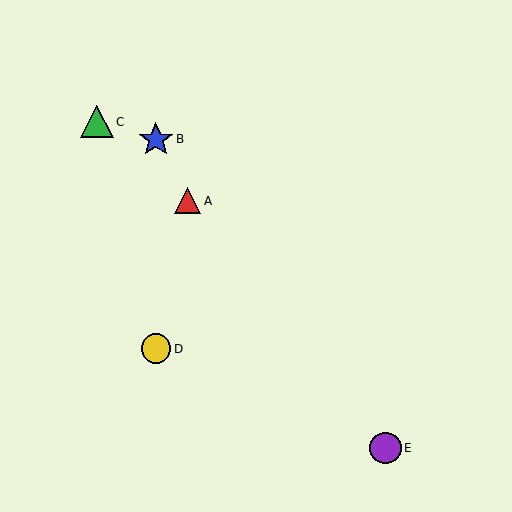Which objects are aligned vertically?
Objects B, D are aligned vertically.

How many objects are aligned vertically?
2 objects (B, D) are aligned vertically.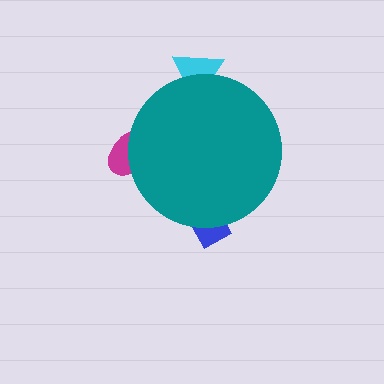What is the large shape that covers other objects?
A teal circle.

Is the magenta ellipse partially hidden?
Yes, the magenta ellipse is partially hidden behind the teal circle.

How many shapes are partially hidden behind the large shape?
3 shapes are partially hidden.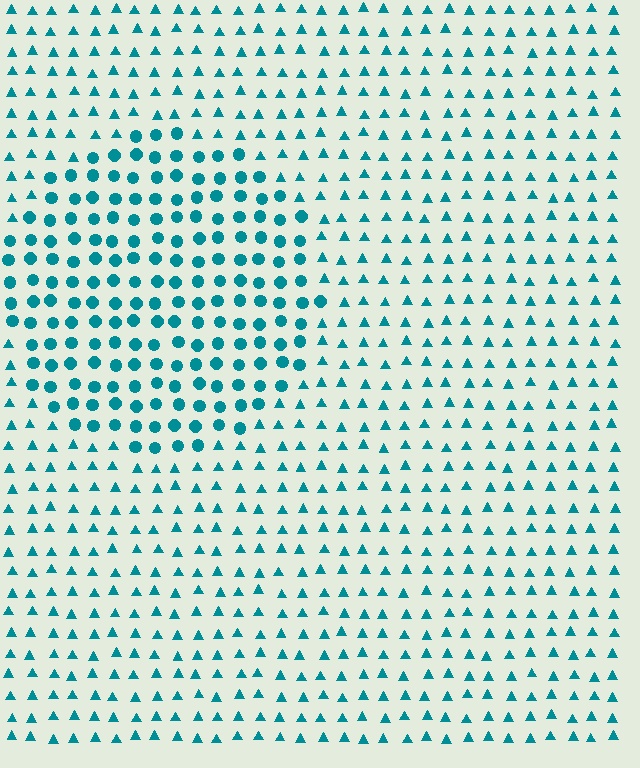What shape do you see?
I see a circle.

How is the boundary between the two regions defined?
The boundary is defined by a change in element shape: circles inside vs. triangles outside. All elements share the same color and spacing.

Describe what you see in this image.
The image is filled with small teal elements arranged in a uniform grid. A circle-shaped region contains circles, while the surrounding area contains triangles. The boundary is defined purely by the change in element shape.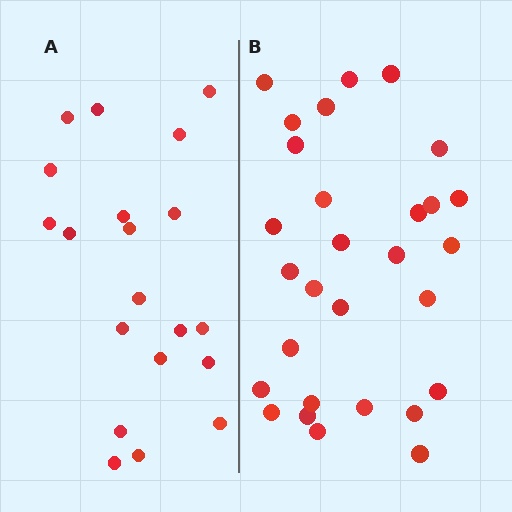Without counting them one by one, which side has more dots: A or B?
Region B (the right region) has more dots.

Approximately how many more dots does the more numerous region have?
Region B has roughly 8 or so more dots than region A.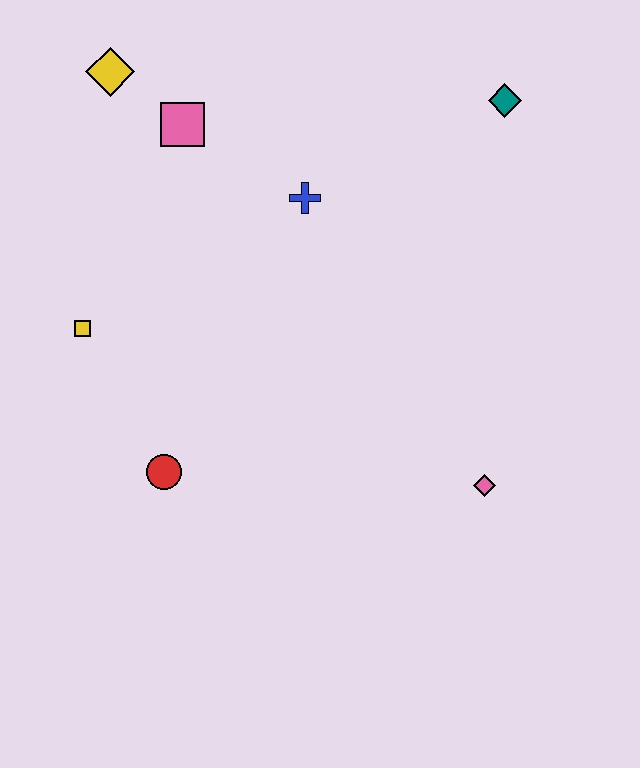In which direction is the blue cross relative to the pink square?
The blue cross is to the right of the pink square.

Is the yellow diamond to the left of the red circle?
Yes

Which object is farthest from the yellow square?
The teal diamond is farthest from the yellow square.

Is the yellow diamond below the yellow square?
No